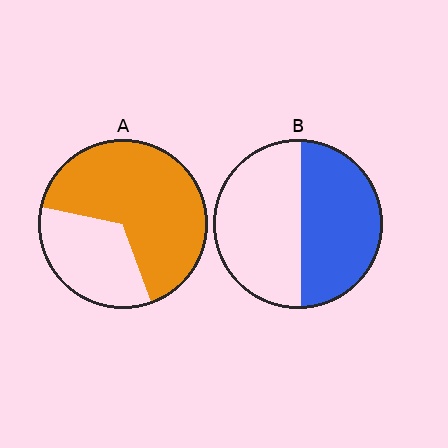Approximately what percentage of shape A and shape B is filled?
A is approximately 65% and B is approximately 50%.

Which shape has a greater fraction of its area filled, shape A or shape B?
Shape A.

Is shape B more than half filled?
Roughly half.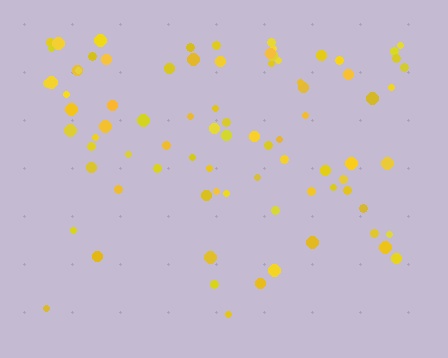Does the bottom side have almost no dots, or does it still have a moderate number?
Still a moderate number, just noticeably fewer than the top.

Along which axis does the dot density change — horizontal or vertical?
Vertical.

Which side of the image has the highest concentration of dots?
The top.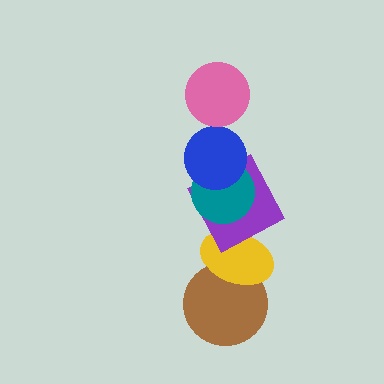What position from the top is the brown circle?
The brown circle is 6th from the top.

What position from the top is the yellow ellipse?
The yellow ellipse is 5th from the top.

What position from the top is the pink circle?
The pink circle is 1st from the top.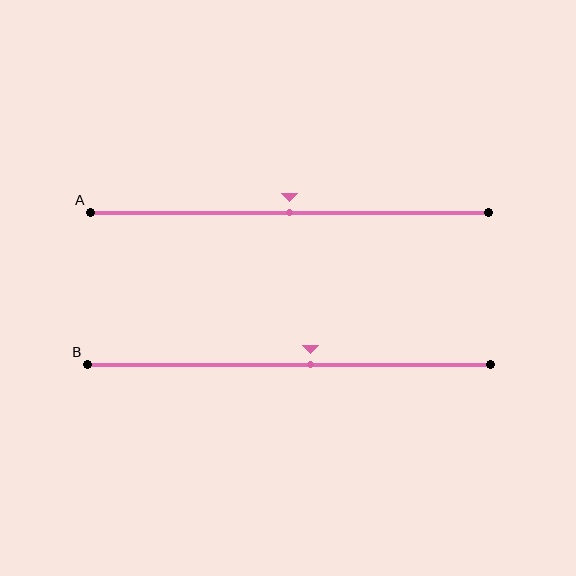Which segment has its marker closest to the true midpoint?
Segment A has its marker closest to the true midpoint.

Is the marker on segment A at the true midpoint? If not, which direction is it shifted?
Yes, the marker on segment A is at the true midpoint.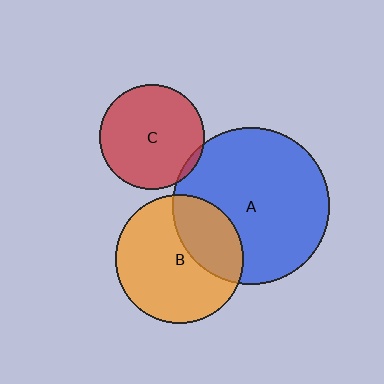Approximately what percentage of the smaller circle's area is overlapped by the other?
Approximately 30%.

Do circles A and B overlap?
Yes.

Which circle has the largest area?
Circle A (blue).